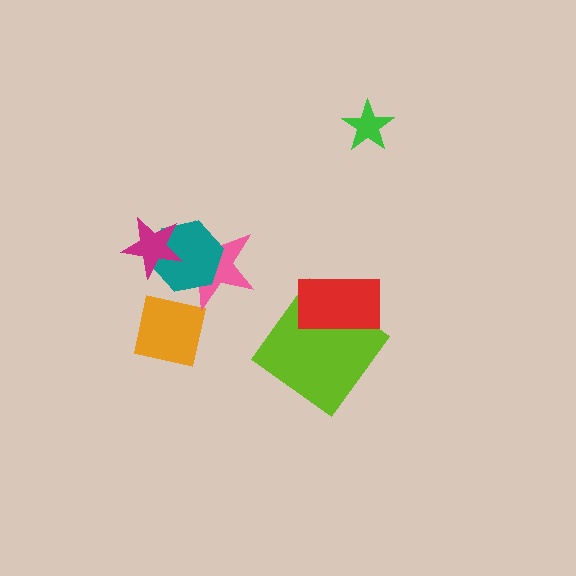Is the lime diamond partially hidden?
Yes, it is partially covered by another shape.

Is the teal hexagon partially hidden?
Yes, it is partially covered by another shape.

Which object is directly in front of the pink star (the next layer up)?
The teal hexagon is directly in front of the pink star.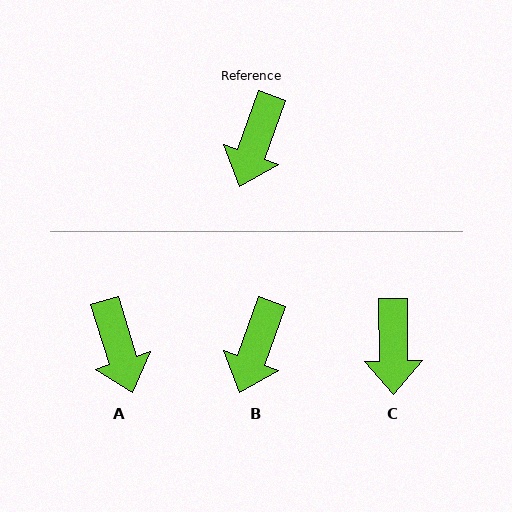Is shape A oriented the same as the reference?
No, it is off by about 37 degrees.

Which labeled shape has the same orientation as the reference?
B.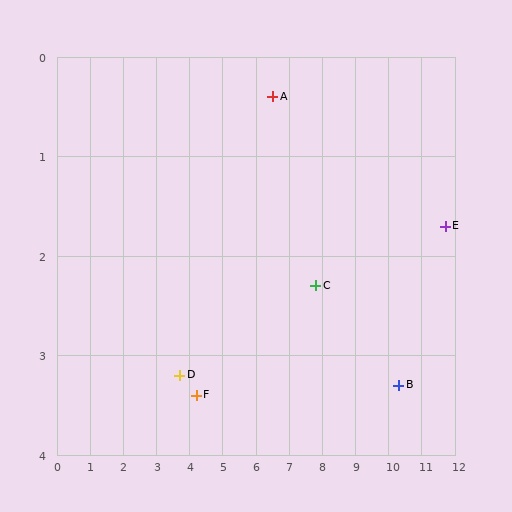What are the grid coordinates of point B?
Point B is at approximately (10.3, 3.3).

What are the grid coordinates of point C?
Point C is at approximately (7.8, 2.3).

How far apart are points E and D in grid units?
Points E and D are about 8.1 grid units apart.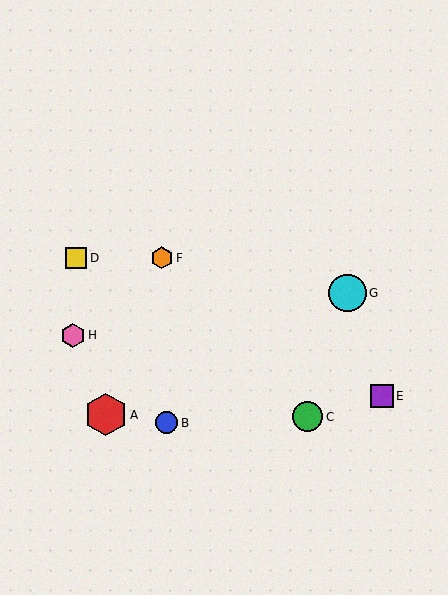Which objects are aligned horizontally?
Objects D, F are aligned horizontally.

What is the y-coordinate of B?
Object B is at y≈423.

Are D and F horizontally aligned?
Yes, both are at y≈258.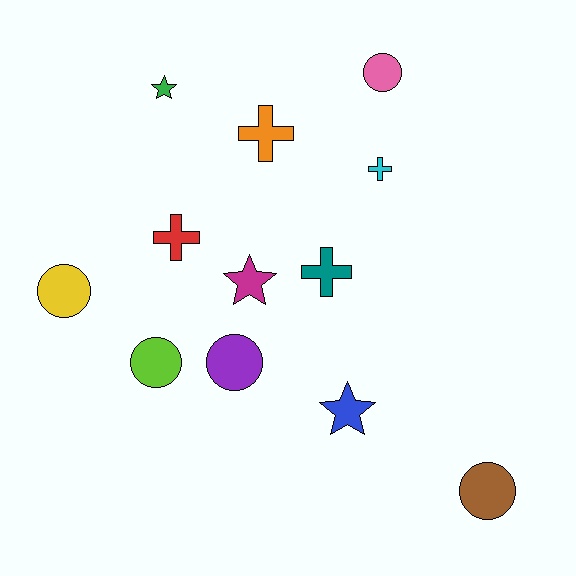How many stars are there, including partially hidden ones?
There are 3 stars.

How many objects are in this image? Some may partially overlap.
There are 12 objects.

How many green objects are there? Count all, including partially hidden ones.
There is 1 green object.